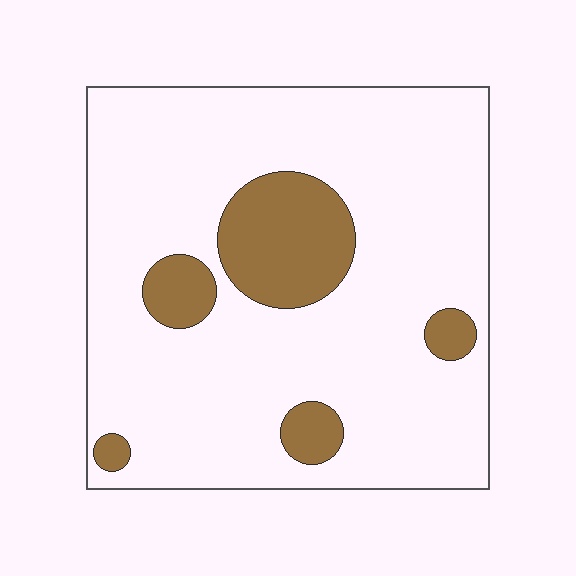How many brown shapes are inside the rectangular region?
5.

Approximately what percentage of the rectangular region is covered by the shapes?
Approximately 15%.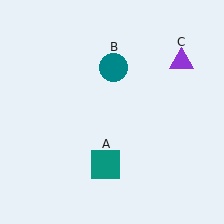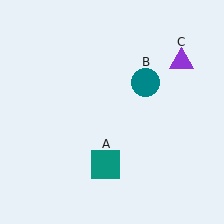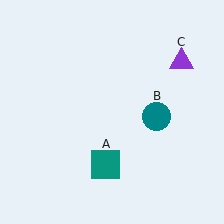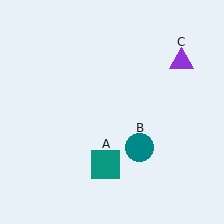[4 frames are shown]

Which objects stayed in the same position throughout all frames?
Teal square (object A) and purple triangle (object C) remained stationary.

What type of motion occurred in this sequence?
The teal circle (object B) rotated clockwise around the center of the scene.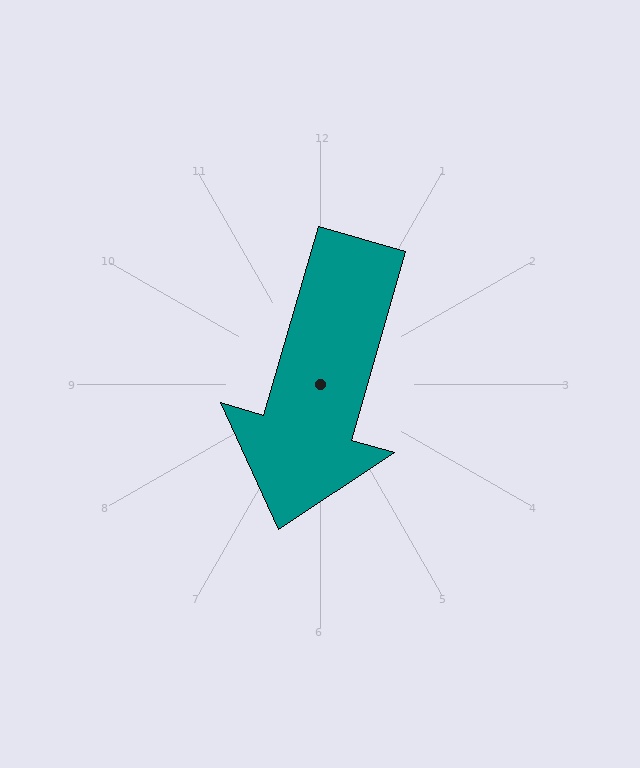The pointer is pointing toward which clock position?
Roughly 7 o'clock.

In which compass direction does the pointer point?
South.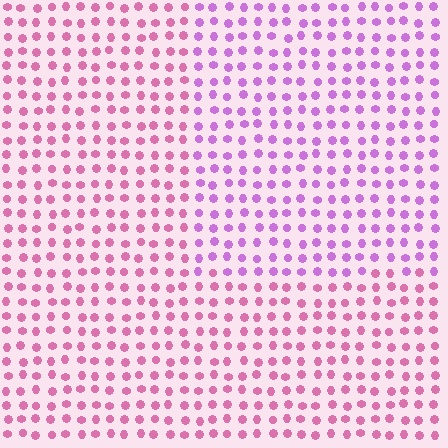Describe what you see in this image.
The image is filled with small pink elements in a uniform arrangement. A rectangle-shaped region is visible where the elements are tinted to a slightly different hue, forming a subtle color boundary.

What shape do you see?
I see a rectangle.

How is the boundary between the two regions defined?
The boundary is defined purely by a slight shift in hue (about 36 degrees). Spacing, size, and orientation are identical on both sides.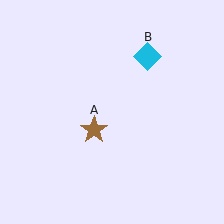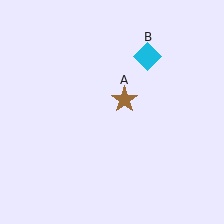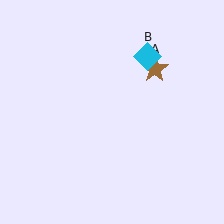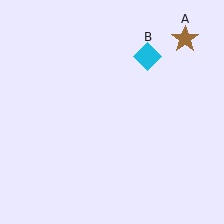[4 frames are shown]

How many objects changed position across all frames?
1 object changed position: brown star (object A).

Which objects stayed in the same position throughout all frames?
Cyan diamond (object B) remained stationary.